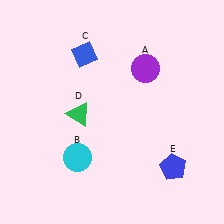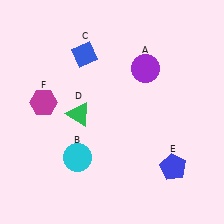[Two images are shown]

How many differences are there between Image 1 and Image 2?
There is 1 difference between the two images.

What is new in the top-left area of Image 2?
A magenta hexagon (F) was added in the top-left area of Image 2.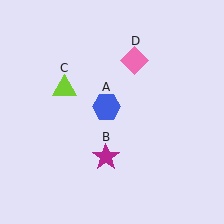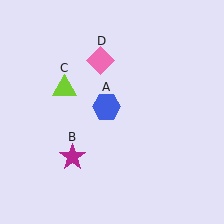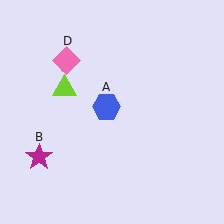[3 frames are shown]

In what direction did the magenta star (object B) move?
The magenta star (object B) moved left.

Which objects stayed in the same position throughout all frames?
Blue hexagon (object A) and lime triangle (object C) remained stationary.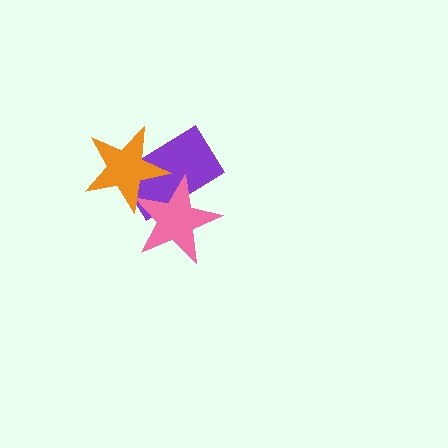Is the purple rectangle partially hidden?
Yes, it is partially covered by another shape.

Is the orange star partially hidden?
No, no other shape covers it.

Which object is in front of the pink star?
The orange star is in front of the pink star.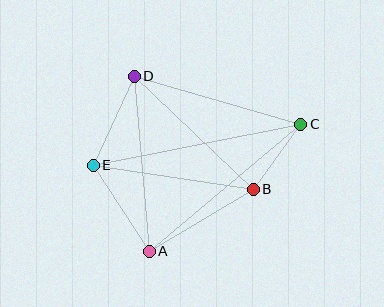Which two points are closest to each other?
Points B and C are closest to each other.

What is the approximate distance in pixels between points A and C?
The distance between A and C is approximately 198 pixels.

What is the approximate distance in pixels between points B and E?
The distance between B and E is approximately 162 pixels.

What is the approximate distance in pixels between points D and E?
The distance between D and E is approximately 98 pixels.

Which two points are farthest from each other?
Points C and E are farthest from each other.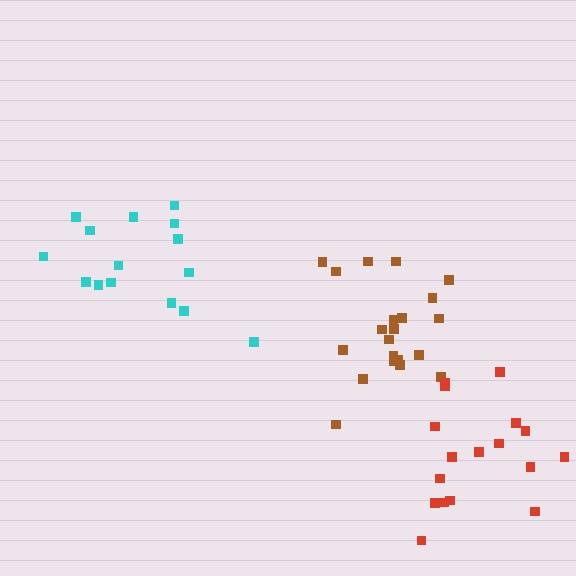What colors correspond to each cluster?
The clusters are colored: brown, cyan, red.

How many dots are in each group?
Group 1: 21 dots, Group 2: 15 dots, Group 3: 17 dots (53 total).